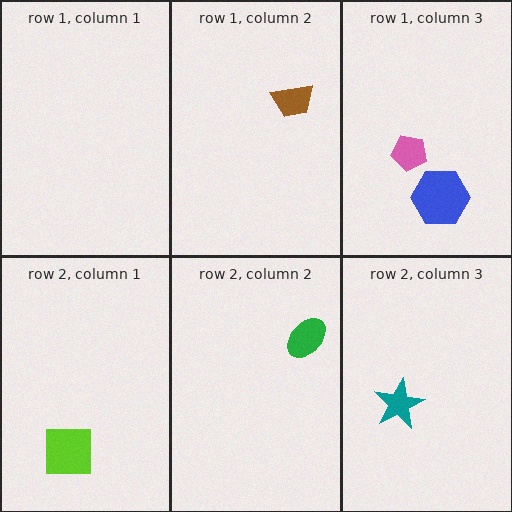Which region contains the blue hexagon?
The row 1, column 3 region.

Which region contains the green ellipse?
The row 2, column 2 region.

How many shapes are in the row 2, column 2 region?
1.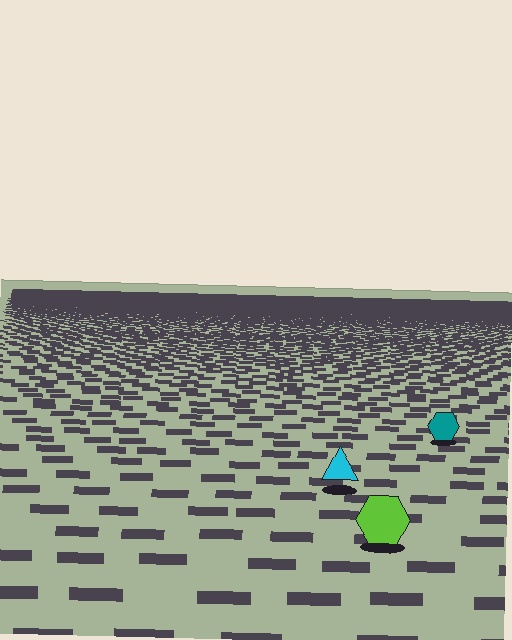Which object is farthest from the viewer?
The teal hexagon is farthest from the viewer. It appears smaller and the ground texture around it is denser.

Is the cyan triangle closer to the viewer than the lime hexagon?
No. The lime hexagon is closer — you can tell from the texture gradient: the ground texture is coarser near it.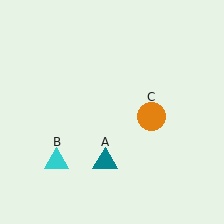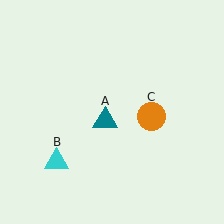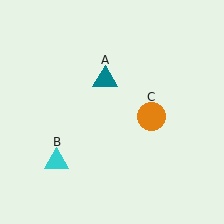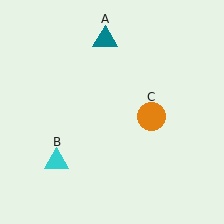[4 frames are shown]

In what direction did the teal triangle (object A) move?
The teal triangle (object A) moved up.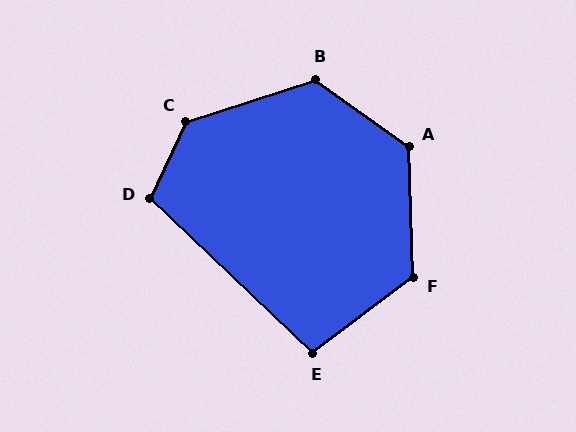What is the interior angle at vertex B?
Approximately 126 degrees (obtuse).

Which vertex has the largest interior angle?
C, at approximately 133 degrees.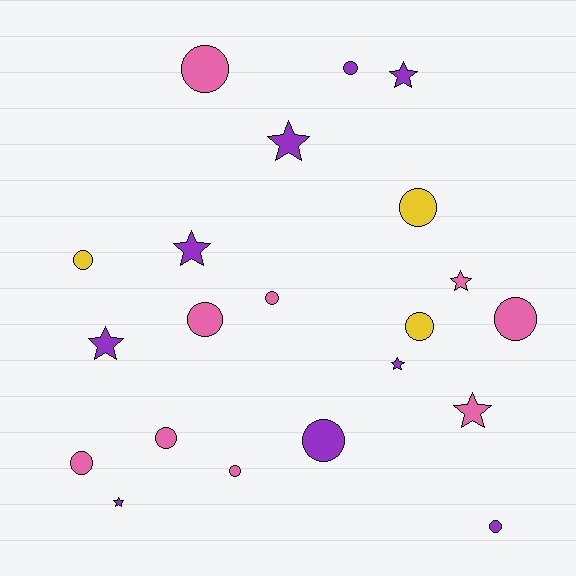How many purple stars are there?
There are 6 purple stars.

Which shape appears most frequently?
Circle, with 13 objects.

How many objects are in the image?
There are 21 objects.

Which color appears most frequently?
Pink, with 9 objects.